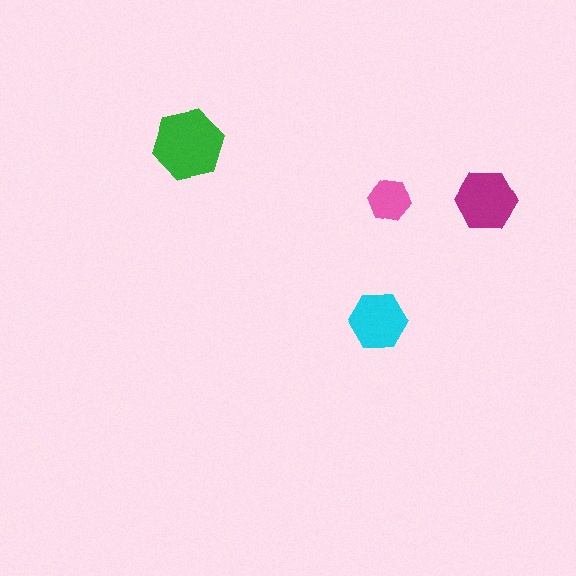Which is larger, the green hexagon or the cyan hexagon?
The green one.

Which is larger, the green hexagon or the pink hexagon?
The green one.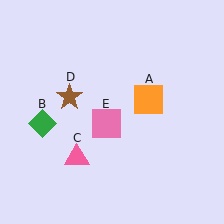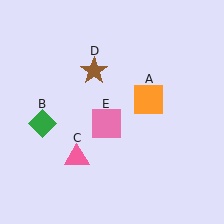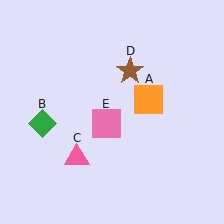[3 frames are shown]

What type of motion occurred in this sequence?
The brown star (object D) rotated clockwise around the center of the scene.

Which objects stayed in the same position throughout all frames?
Orange square (object A) and green diamond (object B) and pink triangle (object C) and pink square (object E) remained stationary.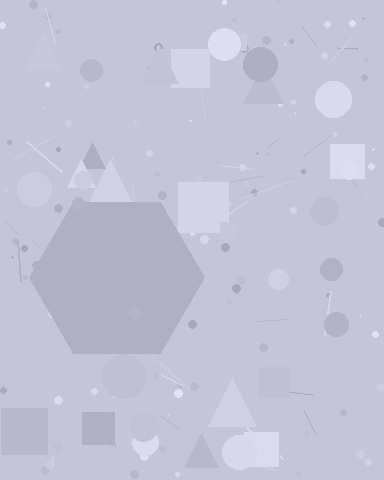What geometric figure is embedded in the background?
A hexagon is embedded in the background.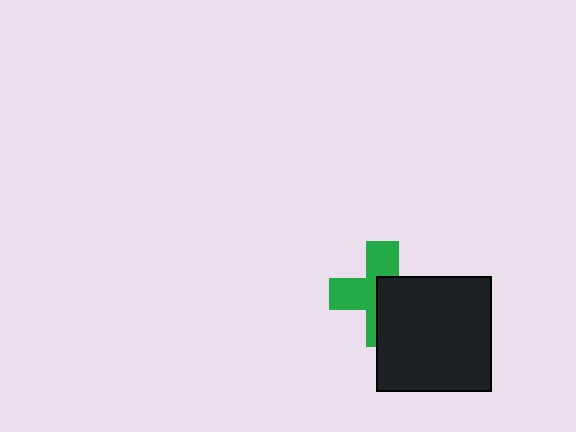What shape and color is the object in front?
The object in front is a black square.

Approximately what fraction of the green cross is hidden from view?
Roughly 49% of the green cross is hidden behind the black square.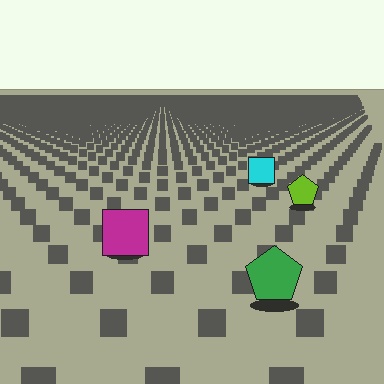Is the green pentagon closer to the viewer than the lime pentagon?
Yes. The green pentagon is closer — you can tell from the texture gradient: the ground texture is coarser near it.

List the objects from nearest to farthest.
From nearest to farthest: the green pentagon, the magenta square, the lime pentagon, the cyan square.